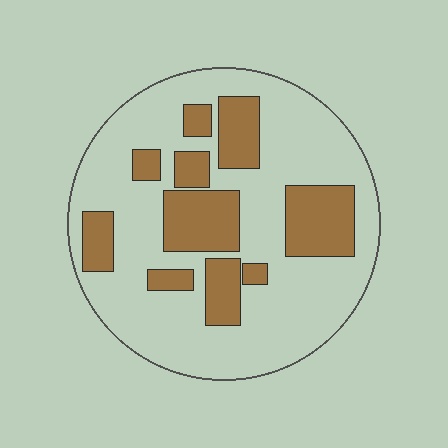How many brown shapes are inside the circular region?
10.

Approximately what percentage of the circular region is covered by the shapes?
Approximately 30%.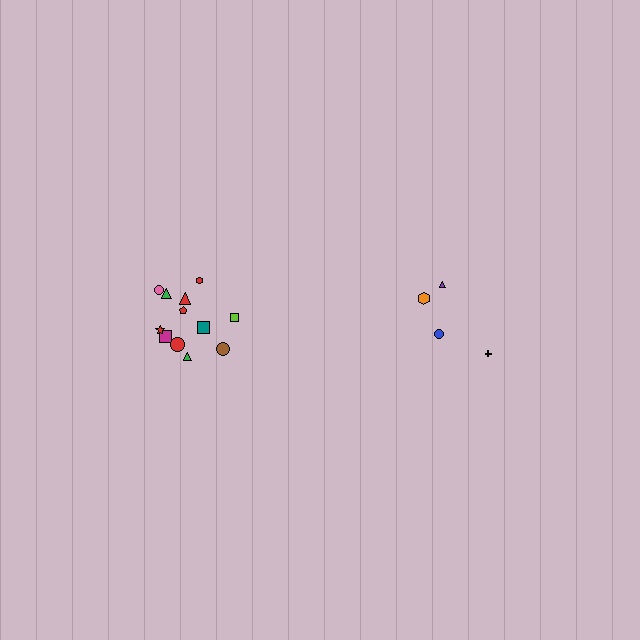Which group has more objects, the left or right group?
The left group.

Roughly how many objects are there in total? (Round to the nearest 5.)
Roughly 15 objects in total.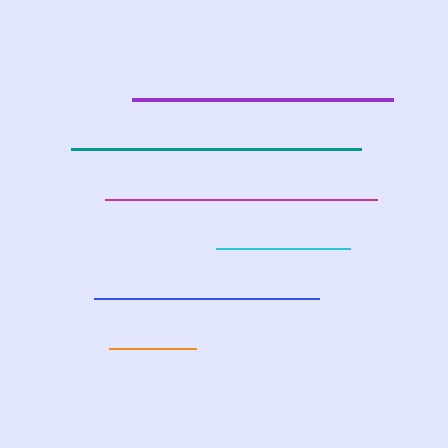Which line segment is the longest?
The teal line is the longest at approximately 290 pixels.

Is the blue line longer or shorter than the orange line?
The blue line is longer than the orange line.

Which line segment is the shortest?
The orange line is the shortest at approximately 88 pixels.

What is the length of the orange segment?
The orange segment is approximately 88 pixels long.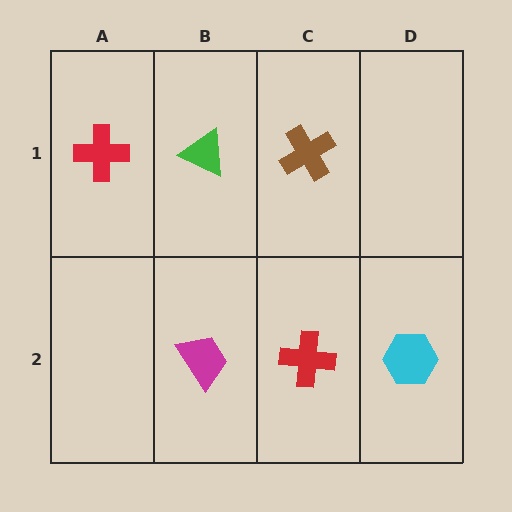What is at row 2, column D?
A cyan hexagon.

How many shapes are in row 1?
3 shapes.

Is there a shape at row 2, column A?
No, that cell is empty.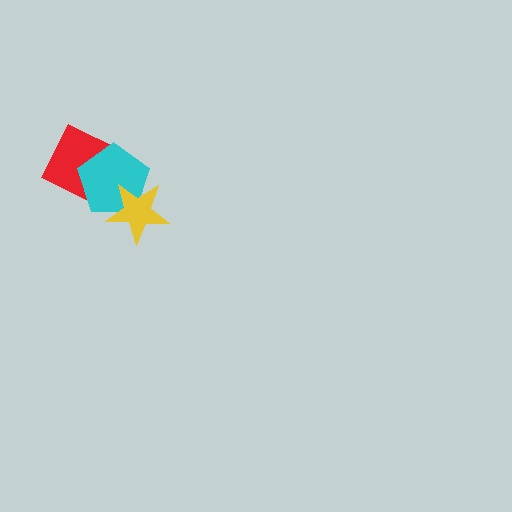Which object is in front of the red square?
The cyan pentagon is in front of the red square.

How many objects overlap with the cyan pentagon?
2 objects overlap with the cyan pentagon.